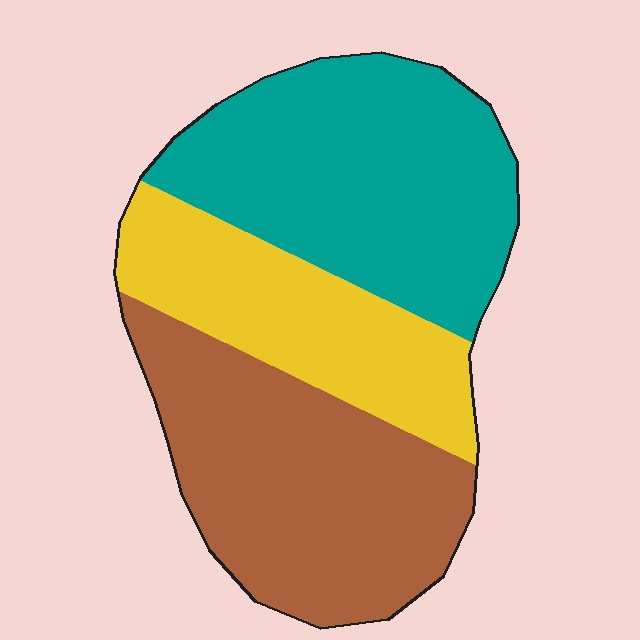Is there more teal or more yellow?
Teal.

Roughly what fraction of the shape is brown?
Brown takes up about three eighths (3/8) of the shape.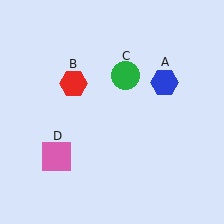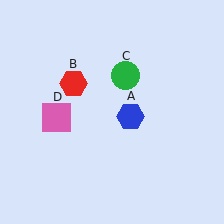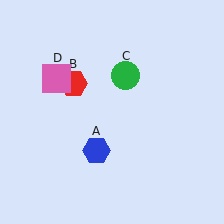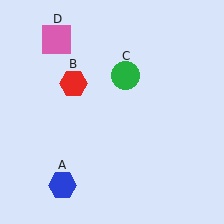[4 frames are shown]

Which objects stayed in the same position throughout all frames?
Red hexagon (object B) and green circle (object C) remained stationary.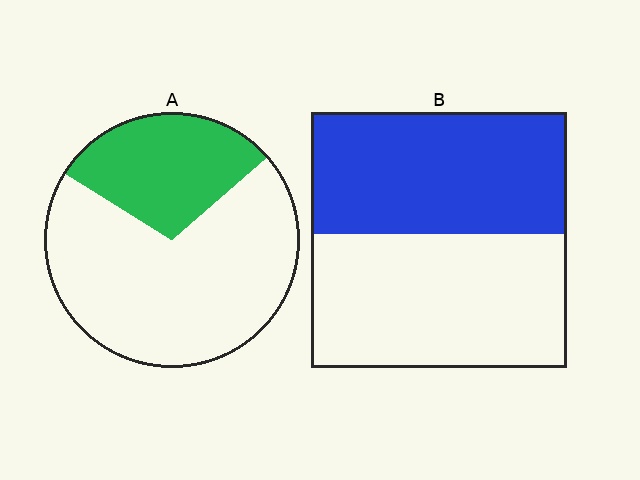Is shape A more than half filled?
No.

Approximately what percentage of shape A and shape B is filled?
A is approximately 30% and B is approximately 50%.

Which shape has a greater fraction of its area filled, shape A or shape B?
Shape B.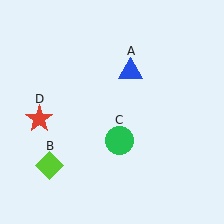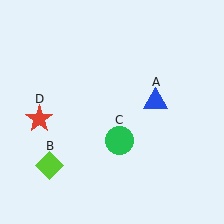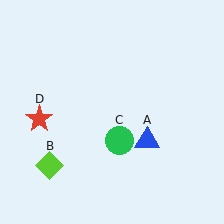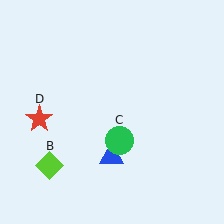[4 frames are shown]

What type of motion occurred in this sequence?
The blue triangle (object A) rotated clockwise around the center of the scene.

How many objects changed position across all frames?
1 object changed position: blue triangle (object A).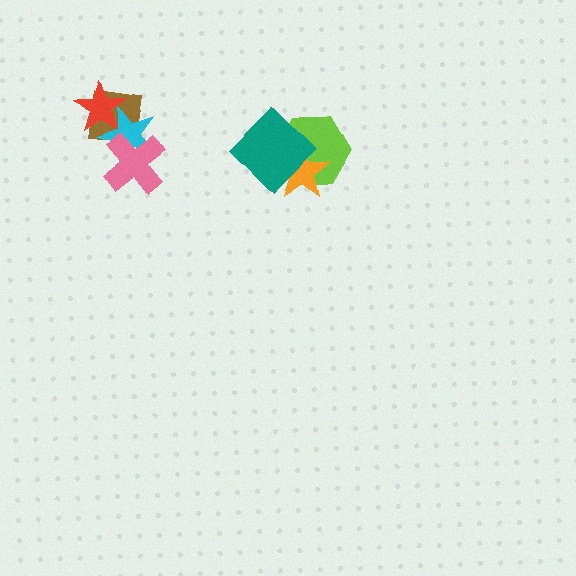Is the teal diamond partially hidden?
No, no other shape covers it.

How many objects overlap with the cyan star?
3 objects overlap with the cyan star.